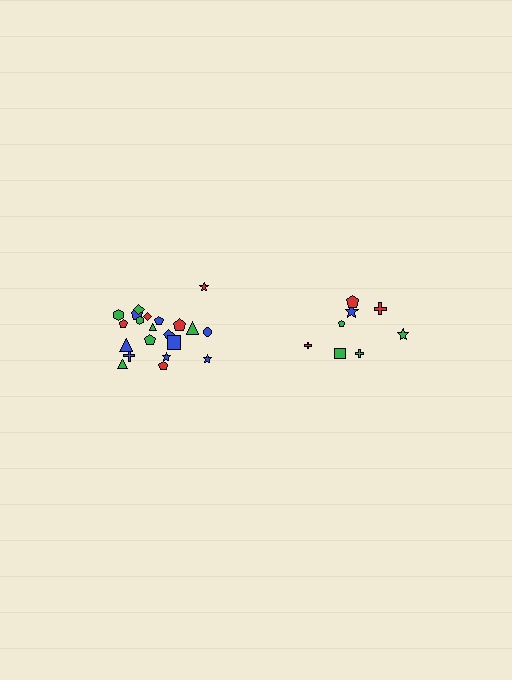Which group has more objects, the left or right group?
The left group.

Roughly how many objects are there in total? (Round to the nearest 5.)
Roughly 30 objects in total.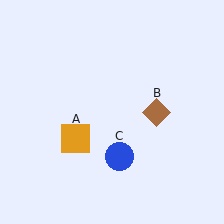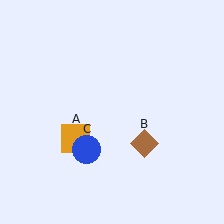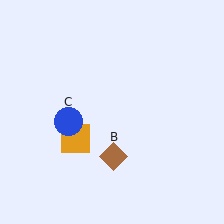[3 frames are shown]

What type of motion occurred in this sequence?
The brown diamond (object B), blue circle (object C) rotated clockwise around the center of the scene.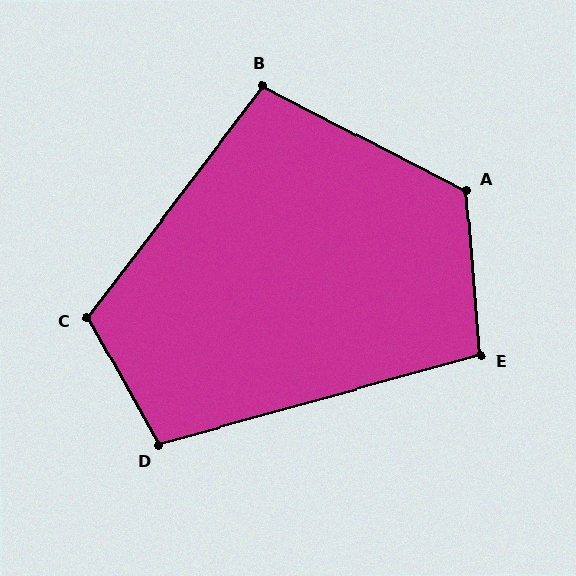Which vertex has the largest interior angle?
A, at approximately 122 degrees.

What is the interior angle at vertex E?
Approximately 101 degrees (obtuse).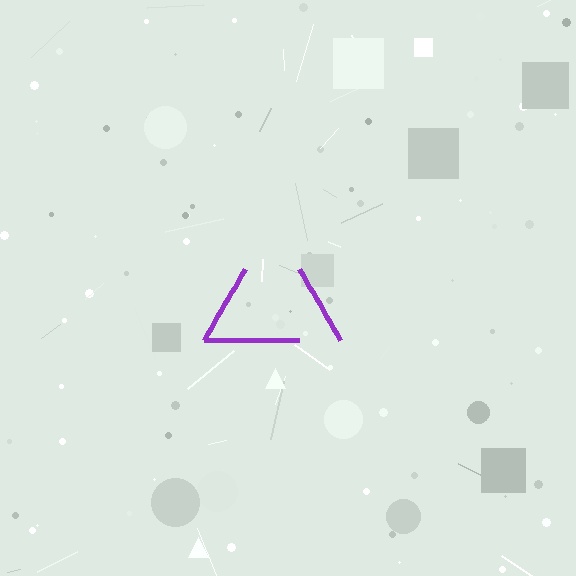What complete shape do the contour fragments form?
The contour fragments form a triangle.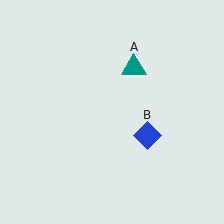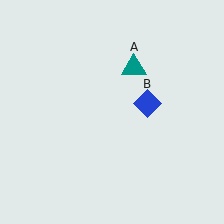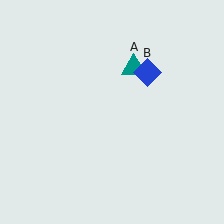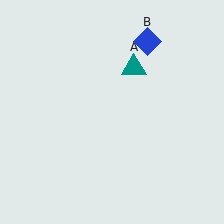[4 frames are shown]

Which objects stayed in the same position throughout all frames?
Teal triangle (object A) remained stationary.